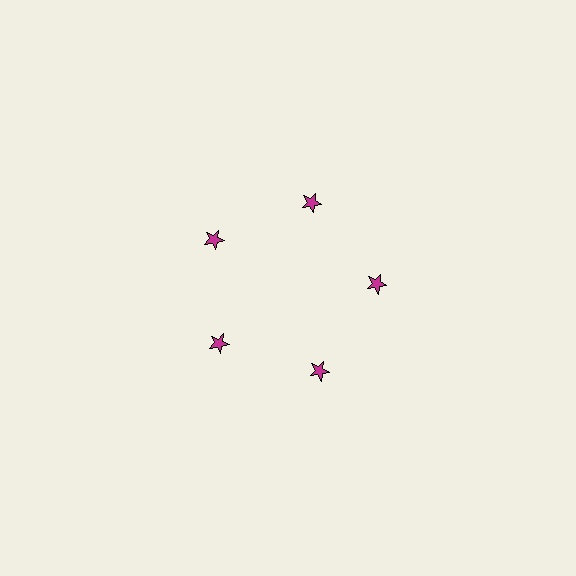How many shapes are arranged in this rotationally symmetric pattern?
There are 5 shapes, arranged in 5 groups of 1.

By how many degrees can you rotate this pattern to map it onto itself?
The pattern maps onto itself every 72 degrees of rotation.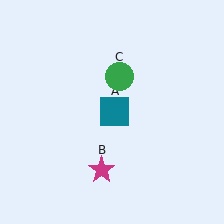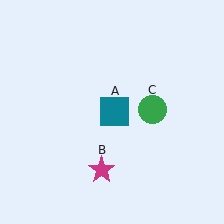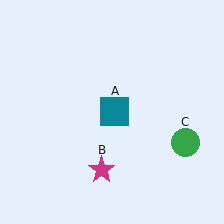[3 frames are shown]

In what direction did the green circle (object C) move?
The green circle (object C) moved down and to the right.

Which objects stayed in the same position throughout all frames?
Teal square (object A) and magenta star (object B) remained stationary.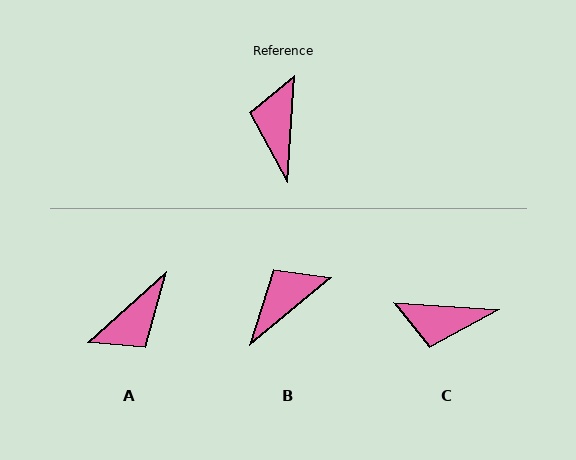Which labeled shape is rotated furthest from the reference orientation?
A, about 136 degrees away.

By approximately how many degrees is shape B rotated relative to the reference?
Approximately 46 degrees clockwise.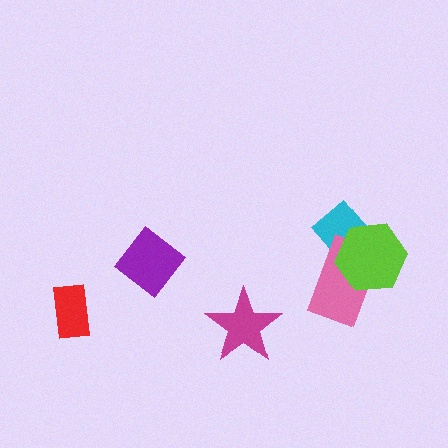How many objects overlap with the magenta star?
0 objects overlap with the magenta star.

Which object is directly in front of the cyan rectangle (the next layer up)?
The pink rectangle is directly in front of the cyan rectangle.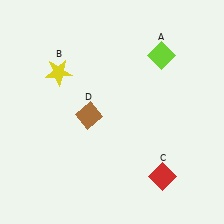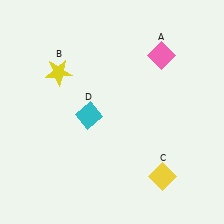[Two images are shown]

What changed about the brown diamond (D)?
In Image 1, D is brown. In Image 2, it changed to cyan.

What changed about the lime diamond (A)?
In Image 1, A is lime. In Image 2, it changed to pink.